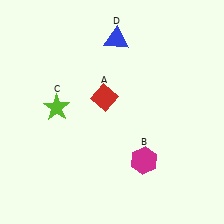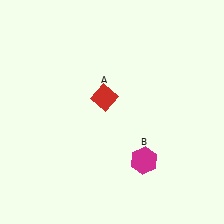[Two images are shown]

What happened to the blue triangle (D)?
The blue triangle (D) was removed in Image 2. It was in the top-right area of Image 1.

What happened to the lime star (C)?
The lime star (C) was removed in Image 2. It was in the top-left area of Image 1.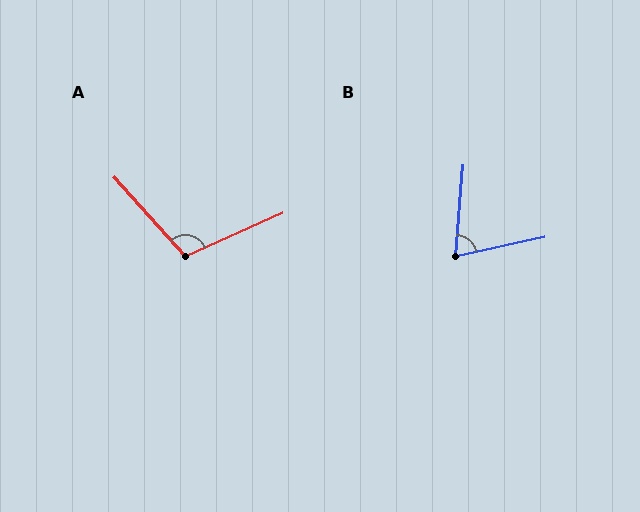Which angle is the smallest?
B, at approximately 73 degrees.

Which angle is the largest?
A, at approximately 108 degrees.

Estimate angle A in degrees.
Approximately 108 degrees.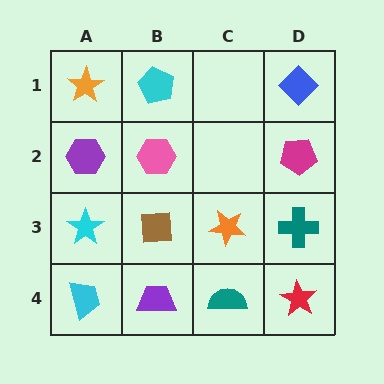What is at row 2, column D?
A magenta pentagon.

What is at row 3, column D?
A teal cross.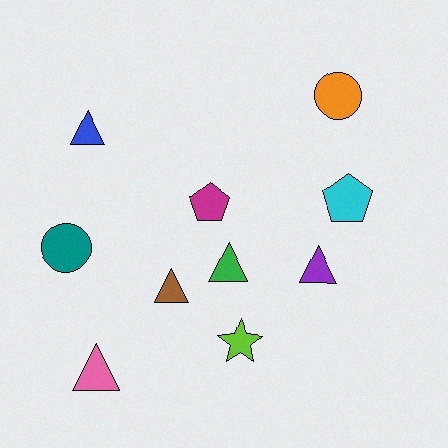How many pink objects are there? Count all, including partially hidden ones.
There is 1 pink object.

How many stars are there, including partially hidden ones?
There is 1 star.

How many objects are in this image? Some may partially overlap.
There are 10 objects.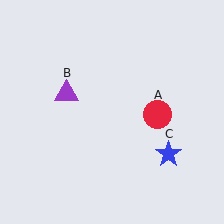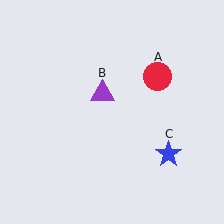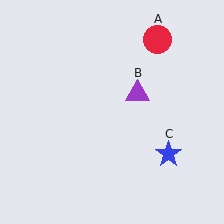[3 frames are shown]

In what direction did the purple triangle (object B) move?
The purple triangle (object B) moved right.